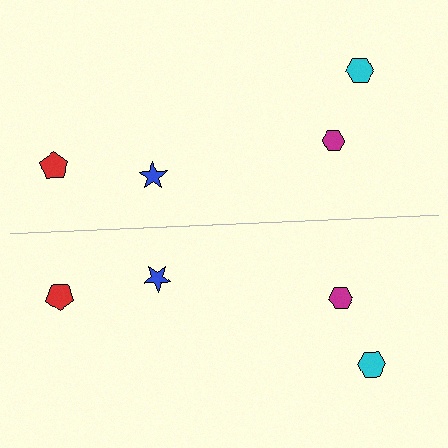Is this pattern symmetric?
Yes, this pattern has bilateral (reflection) symmetry.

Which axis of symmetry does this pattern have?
The pattern has a horizontal axis of symmetry running through the center of the image.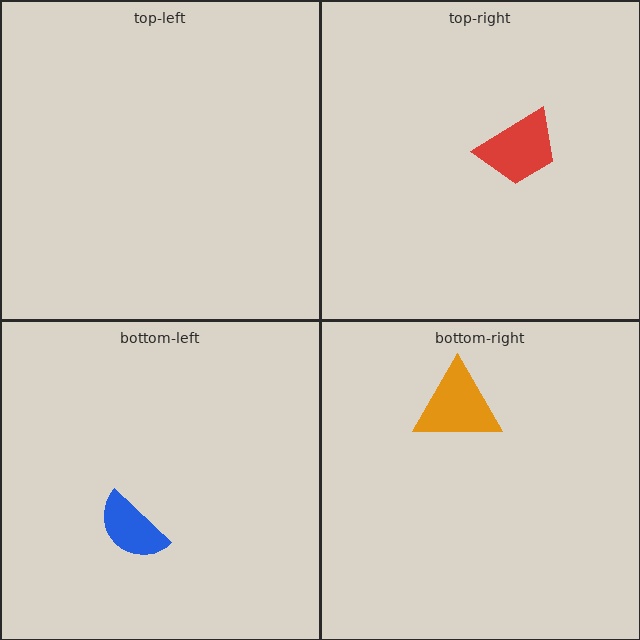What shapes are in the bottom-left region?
The blue semicircle.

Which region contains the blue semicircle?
The bottom-left region.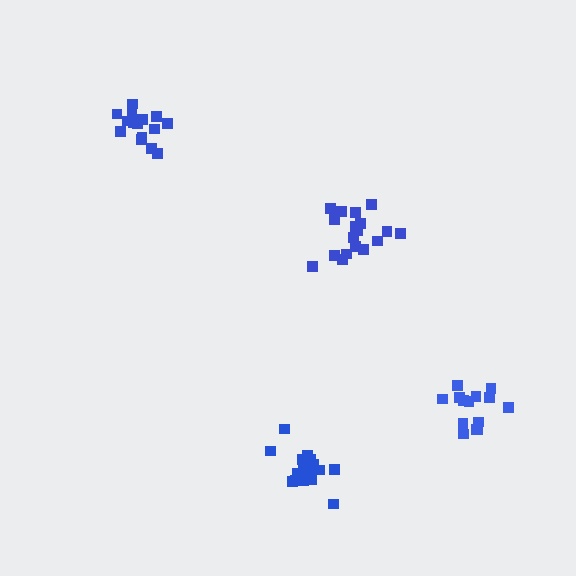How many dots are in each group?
Group 1: 19 dots, Group 2: 19 dots, Group 3: 15 dots, Group 4: 14 dots (67 total).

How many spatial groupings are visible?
There are 4 spatial groupings.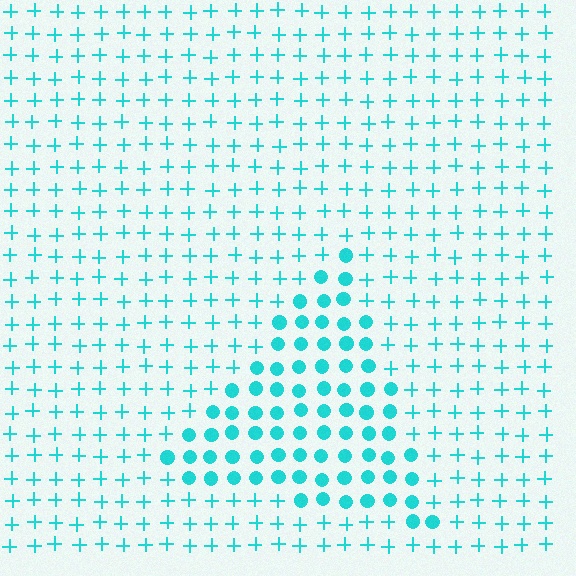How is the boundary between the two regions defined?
The boundary is defined by a change in element shape: circles inside vs. plus signs outside. All elements share the same color and spacing.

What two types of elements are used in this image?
The image uses circles inside the triangle region and plus signs outside it.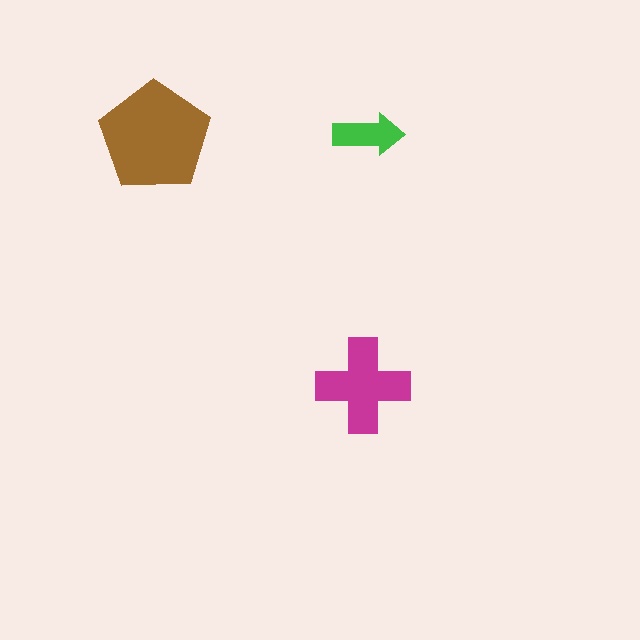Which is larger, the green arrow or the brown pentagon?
The brown pentagon.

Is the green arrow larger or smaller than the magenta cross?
Smaller.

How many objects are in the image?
There are 3 objects in the image.